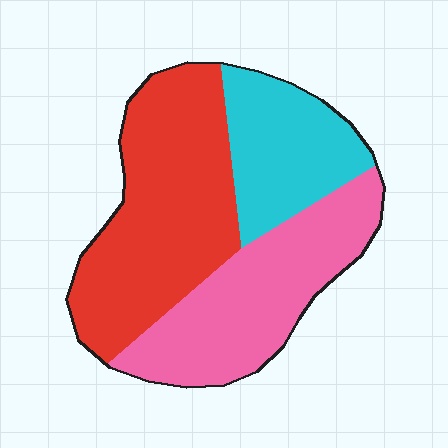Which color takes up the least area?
Cyan, at roughly 25%.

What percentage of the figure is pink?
Pink takes up between a quarter and a half of the figure.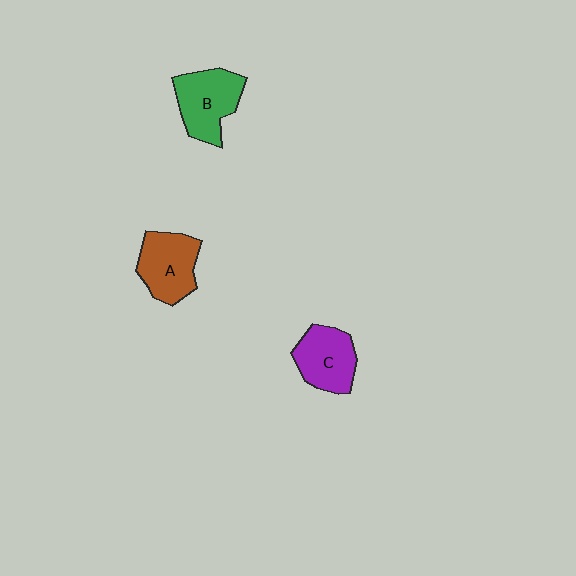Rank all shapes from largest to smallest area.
From largest to smallest: B (green), A (brown), C (purple).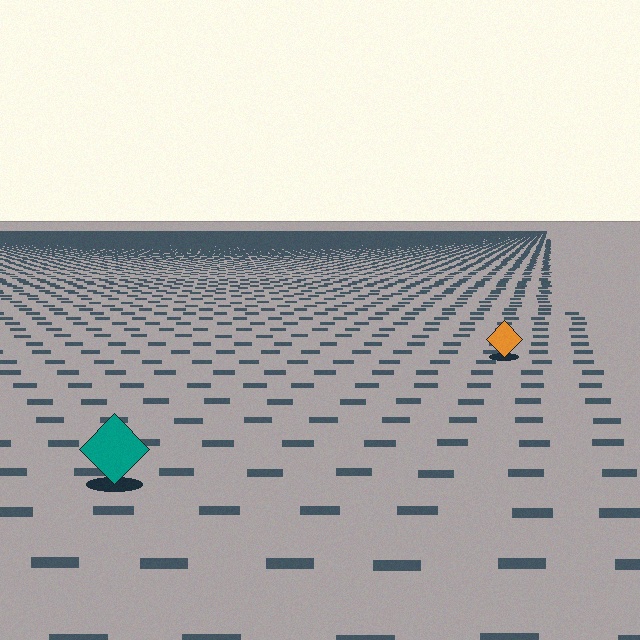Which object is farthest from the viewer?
The orange diamond is farthest from the viewer. It appears smaller and the ground texture around it is denser.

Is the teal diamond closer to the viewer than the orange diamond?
Yes. The teal diamond is closer — you can tell from the texture gradient: the ground texture is coarser near it.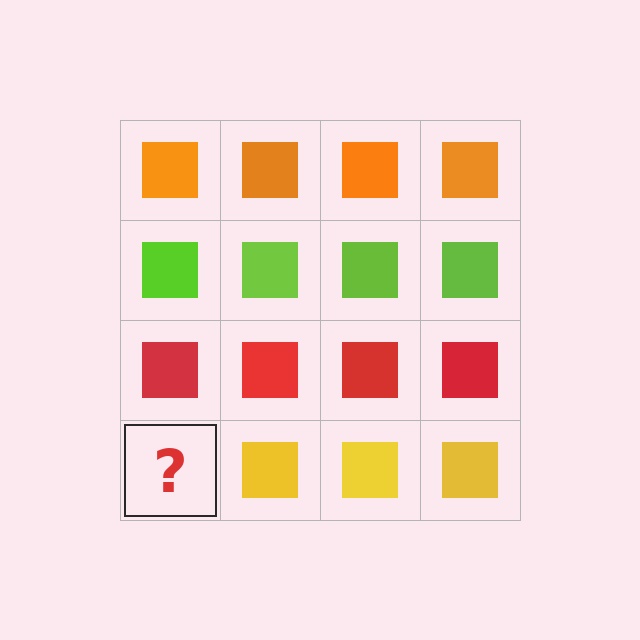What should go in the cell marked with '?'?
The missing cell should contain a yellow square.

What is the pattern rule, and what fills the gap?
The rule is that each row has a consistent color. The gap should be filled with a yellow square.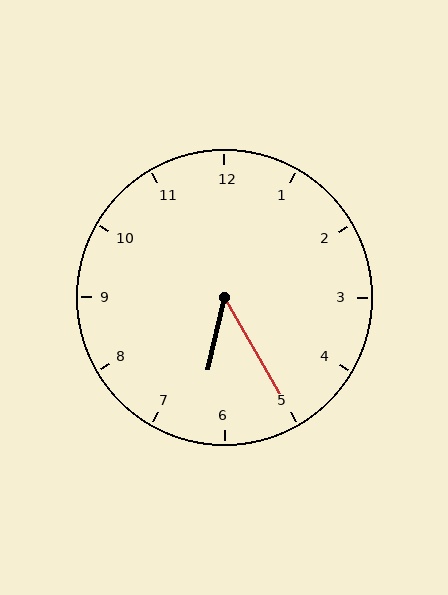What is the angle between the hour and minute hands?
Approximately 42 degrees.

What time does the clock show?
6:25.